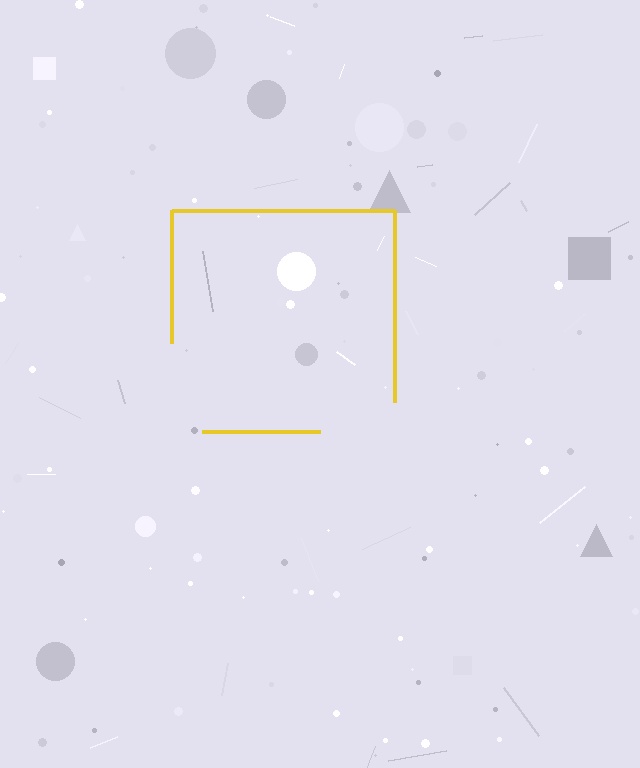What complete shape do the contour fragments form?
The contour fragments form a square.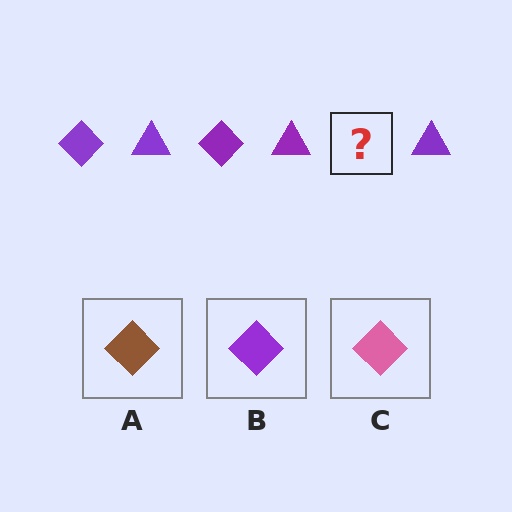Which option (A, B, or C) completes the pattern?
B.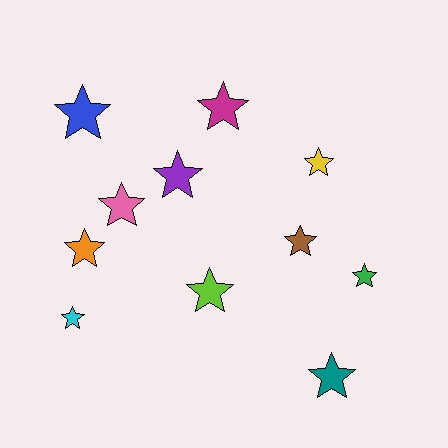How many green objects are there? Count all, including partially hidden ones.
There is 1 green object.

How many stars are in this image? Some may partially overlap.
There are 11 stars.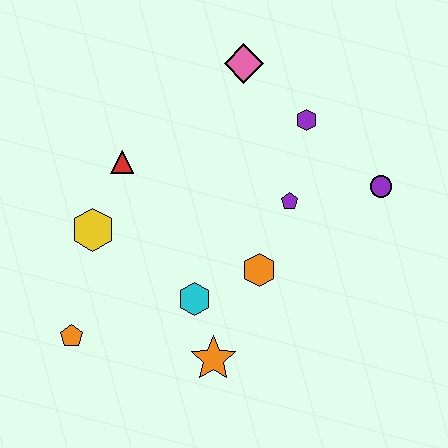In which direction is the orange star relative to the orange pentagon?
The orange star is to the right of the orange pentagon.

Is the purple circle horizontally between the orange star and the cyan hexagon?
No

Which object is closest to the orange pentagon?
The yellow hexagon is closest to the orange pentagon.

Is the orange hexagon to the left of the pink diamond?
No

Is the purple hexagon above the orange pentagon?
Yes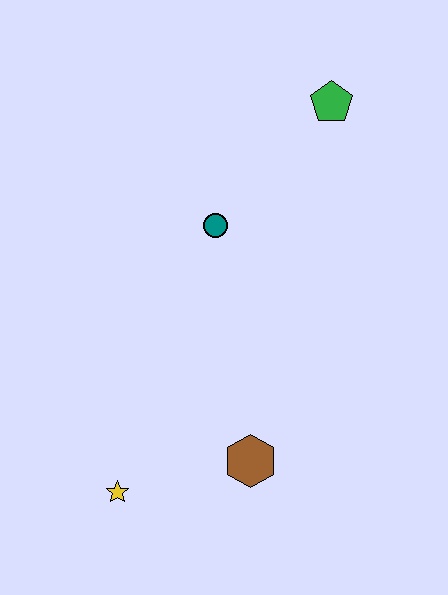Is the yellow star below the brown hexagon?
Yes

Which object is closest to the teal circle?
The green pentagon is closest to the teal circle.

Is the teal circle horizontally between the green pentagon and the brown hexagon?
No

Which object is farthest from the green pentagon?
The yellow star is farthest from the green pentagon.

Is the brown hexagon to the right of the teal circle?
Yes